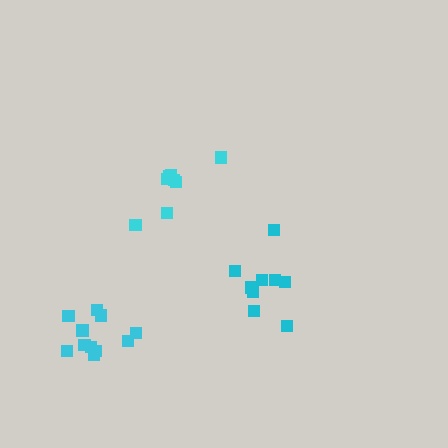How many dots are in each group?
Group 1: 9 dots, Group 2: 11 dots, Group 3: 8 dots (28 total).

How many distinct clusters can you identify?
There are 3 distinct clusters.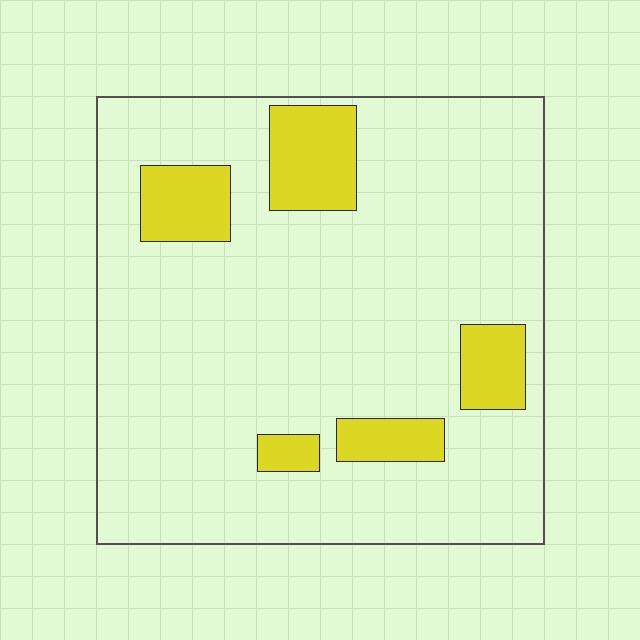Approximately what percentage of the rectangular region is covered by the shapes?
Approximately 15%.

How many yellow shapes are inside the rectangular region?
5.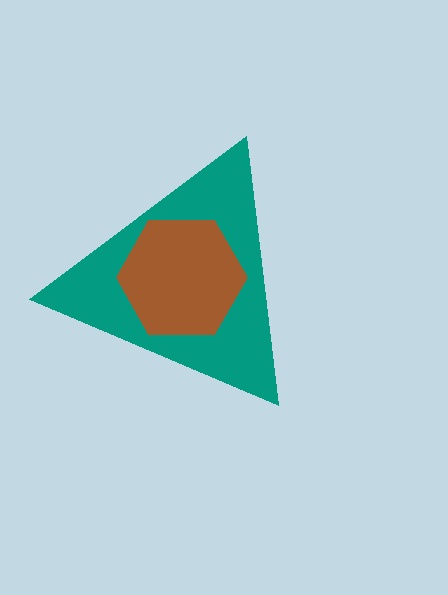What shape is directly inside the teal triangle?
The brown hexagon.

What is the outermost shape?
The teal triangle.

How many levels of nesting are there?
2.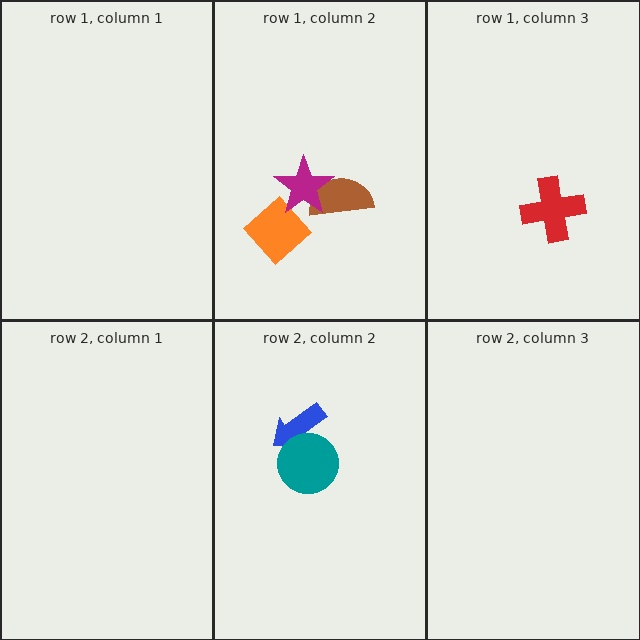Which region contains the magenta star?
The row 1, column 2 region.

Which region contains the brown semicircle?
The row 1, column 2 region.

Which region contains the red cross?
The row 1, column 3 region.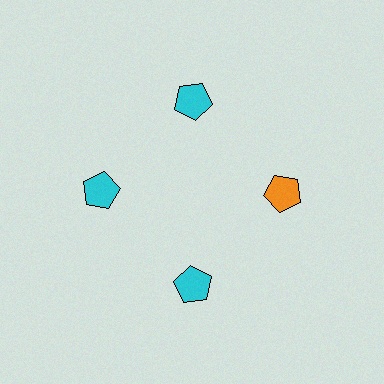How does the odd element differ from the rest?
It has a different color: orange instead of cyan.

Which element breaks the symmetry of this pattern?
The orange pentagon at roughly the 3 o'clock position breaks the symmetry. All other shapes are cyan pentagons.